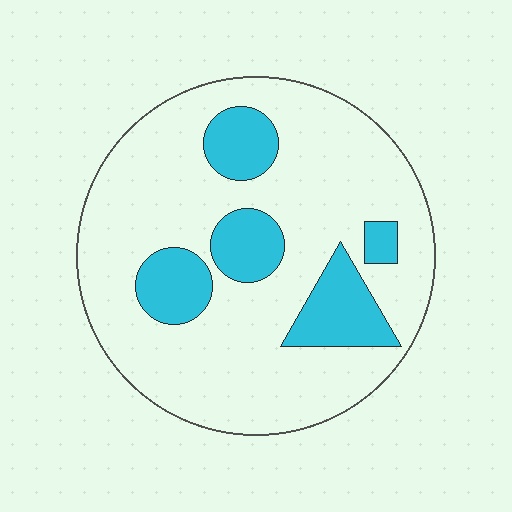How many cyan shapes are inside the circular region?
5.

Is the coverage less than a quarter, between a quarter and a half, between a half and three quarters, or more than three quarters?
Less than a quarter.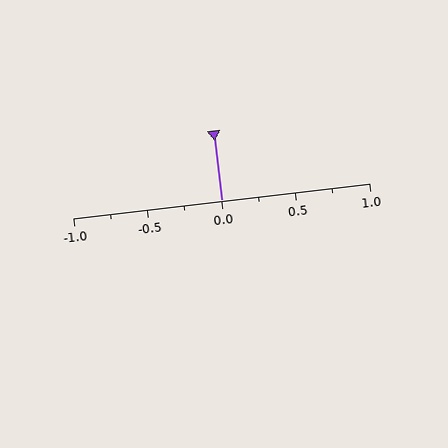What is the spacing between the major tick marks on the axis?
The major ticks are spaced 0.5 apart.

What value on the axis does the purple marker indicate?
The marker indicates approximately 0.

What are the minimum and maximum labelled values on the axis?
The axis runs from -1.0 to 1.0.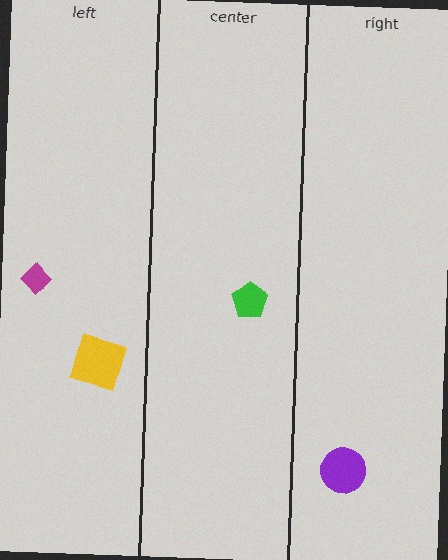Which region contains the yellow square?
The left region.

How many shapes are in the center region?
1.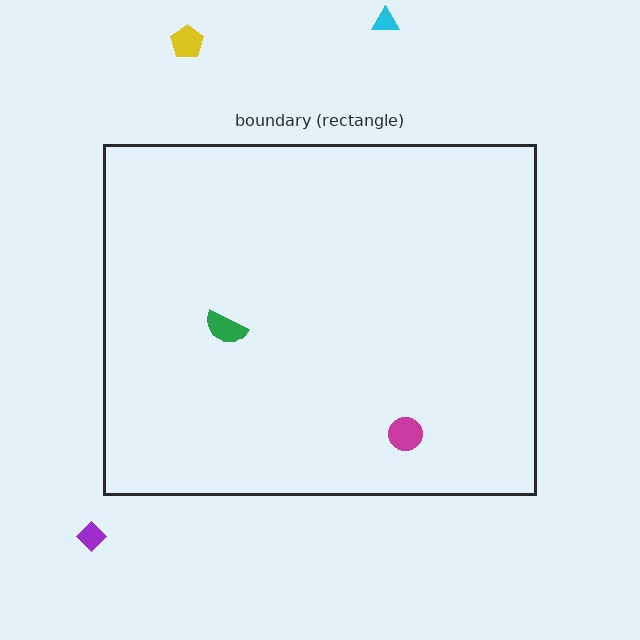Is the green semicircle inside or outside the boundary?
Inside.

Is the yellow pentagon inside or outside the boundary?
Outside.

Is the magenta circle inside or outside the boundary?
Inside.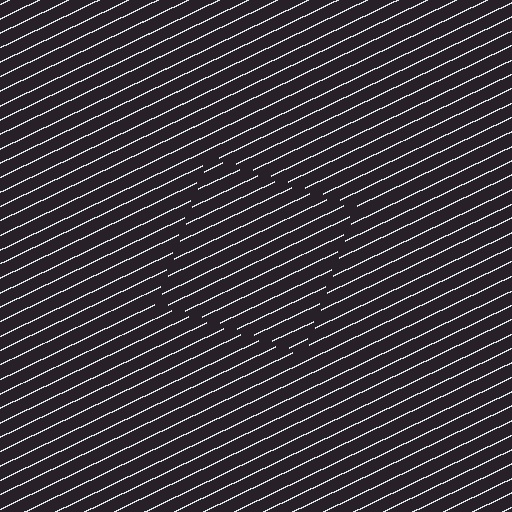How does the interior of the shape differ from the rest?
The interior of the shape contains the same grating, shifted by half a period — the contour is defined by the phase discontinuity where line-ends from the inner and outer gratings abut.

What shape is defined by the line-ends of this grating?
An illusory square. The interior of the shape contains the same grating, shifted by half a period — the contour is defined by the phase discontinuity where line-ends from the inner and outer gratings abut.